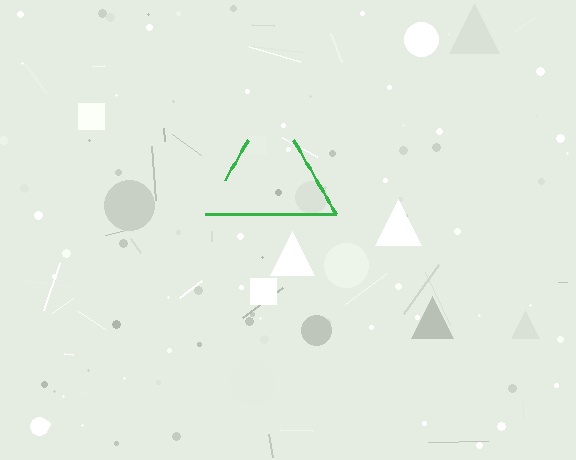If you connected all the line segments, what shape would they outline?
They would outline a triangle.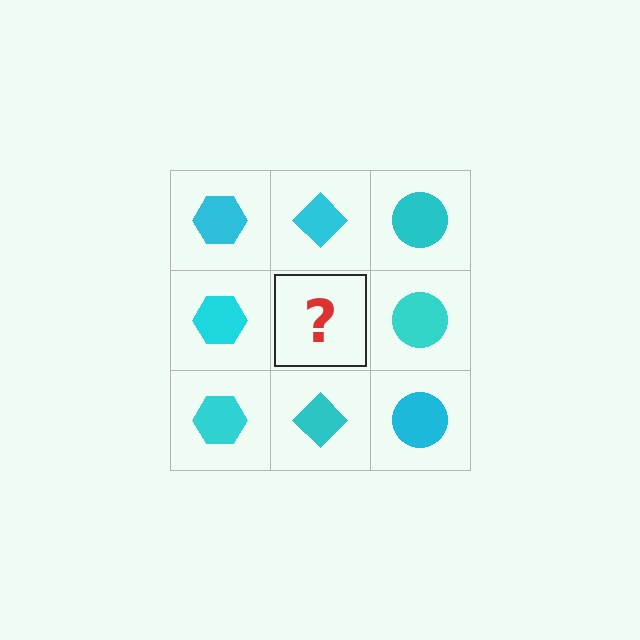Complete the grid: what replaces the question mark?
The question mark should be replaced with a cyan diamond.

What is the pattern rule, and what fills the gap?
The rule is that each column has a consistent shape. The gap should be filled with a cyan diamond.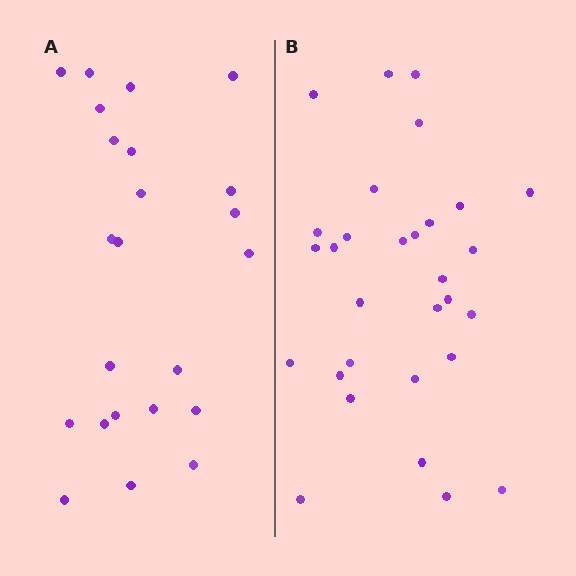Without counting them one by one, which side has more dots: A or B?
Region B (the right region) has more dots.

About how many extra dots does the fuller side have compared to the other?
Region B has roughly 8 or so more dots than region A.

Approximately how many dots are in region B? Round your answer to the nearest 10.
About 30 dots.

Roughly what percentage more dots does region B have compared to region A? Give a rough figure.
About 30% more.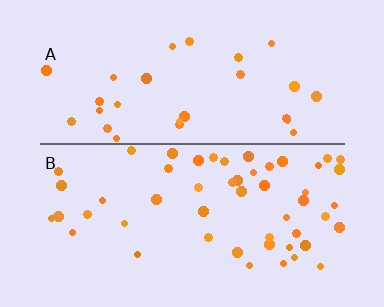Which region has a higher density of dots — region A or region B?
B (the bottom).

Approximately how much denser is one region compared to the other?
Approximately 1.8× — region B over region A.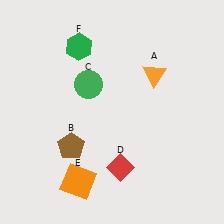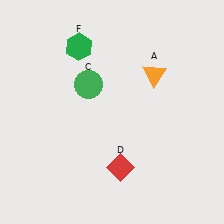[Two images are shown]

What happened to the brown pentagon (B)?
The brown pentagon (B) was removed in Image 2. It was in the bottom-left area of Image 1.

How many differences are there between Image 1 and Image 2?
There are 2 differences between the two images.